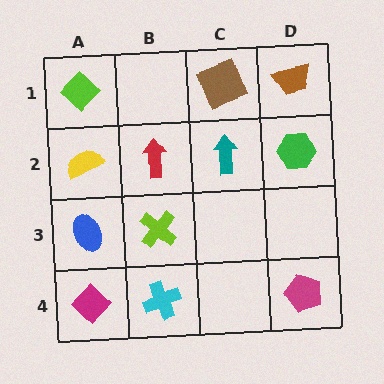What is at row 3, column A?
A blue ellipse.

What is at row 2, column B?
A red arrow.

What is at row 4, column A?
A magenta diamond.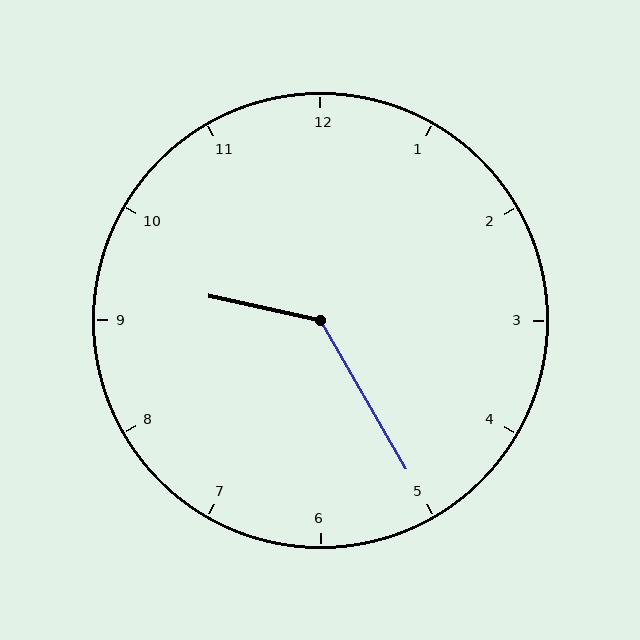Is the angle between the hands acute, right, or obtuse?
It is obtuse.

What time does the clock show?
9:25.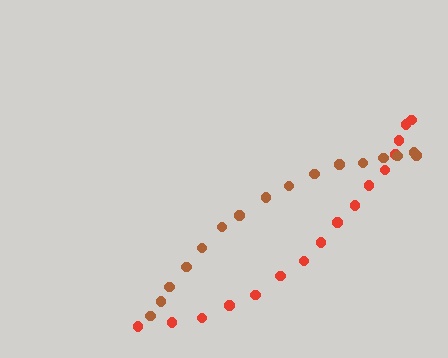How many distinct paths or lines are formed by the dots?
There are 2 distinct paths.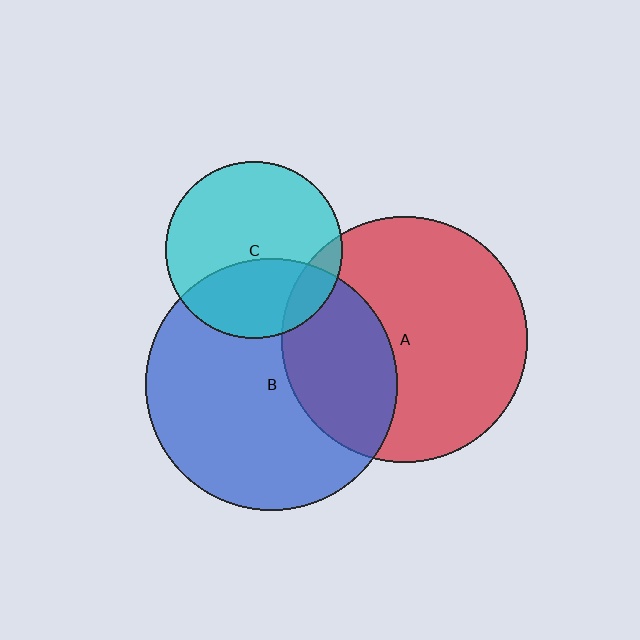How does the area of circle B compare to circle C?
Approximately 2.0 times.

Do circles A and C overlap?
Yes.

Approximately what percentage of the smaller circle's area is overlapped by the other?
Approximately 10%.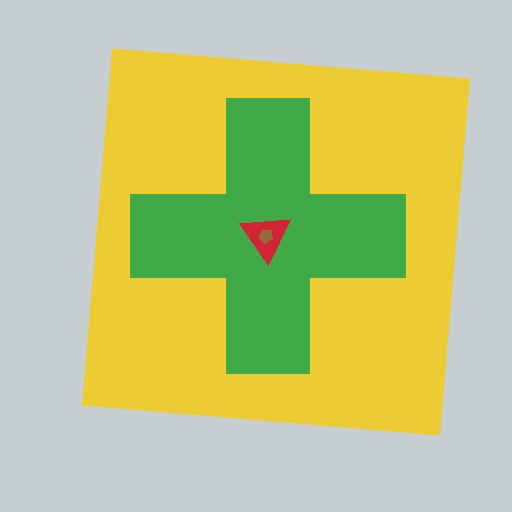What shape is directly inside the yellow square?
The green cross.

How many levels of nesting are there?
4.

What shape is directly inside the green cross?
The red triangle.